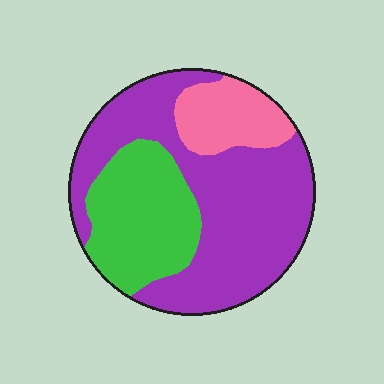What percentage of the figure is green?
Green takes up between a quarter and a half of the figure.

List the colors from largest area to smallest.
From largest to smallest: purple, green, pink.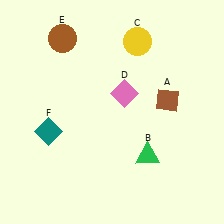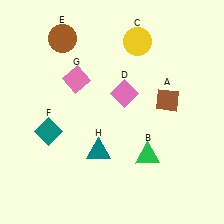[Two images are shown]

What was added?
A pink diamond (G), a teal triangle (H) were added in Image 2.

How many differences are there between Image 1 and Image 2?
There are 2 differences between the two images.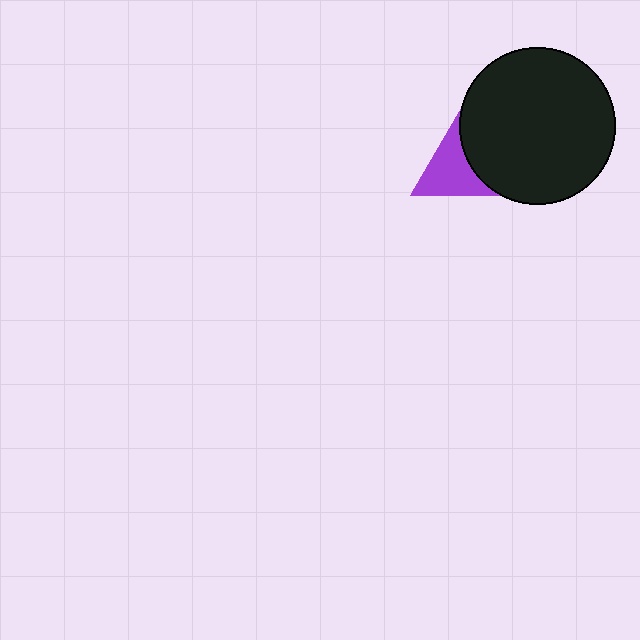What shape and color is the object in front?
The object in front is a black circle.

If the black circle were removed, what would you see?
You would see the complete purple triangle.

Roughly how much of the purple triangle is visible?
About half of it is visible (roughly 47%).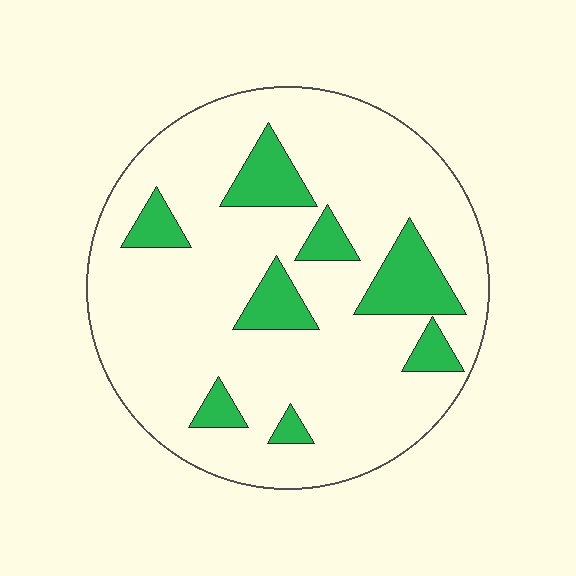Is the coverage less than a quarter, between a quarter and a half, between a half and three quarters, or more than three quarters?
Less than a quarter.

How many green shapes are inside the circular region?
8.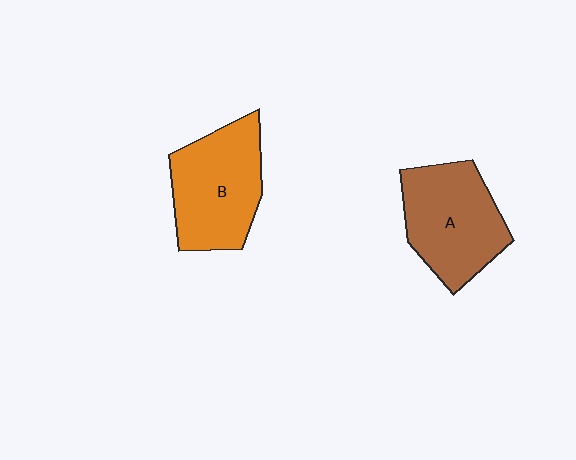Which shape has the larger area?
Shape B (orange).